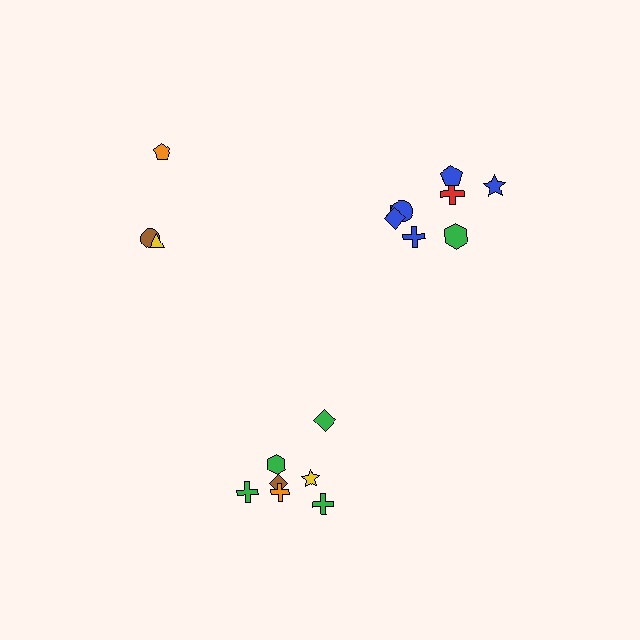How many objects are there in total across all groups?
There are 18 objects.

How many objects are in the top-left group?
There are 3 objects.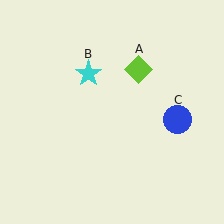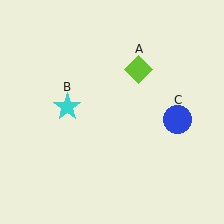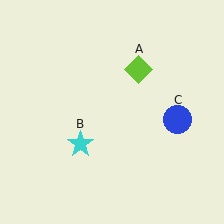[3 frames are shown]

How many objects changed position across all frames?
1 object changed position: cyan star (object B).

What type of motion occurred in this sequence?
The cyan star (object B) rotated counterclockwise around the center of the scene.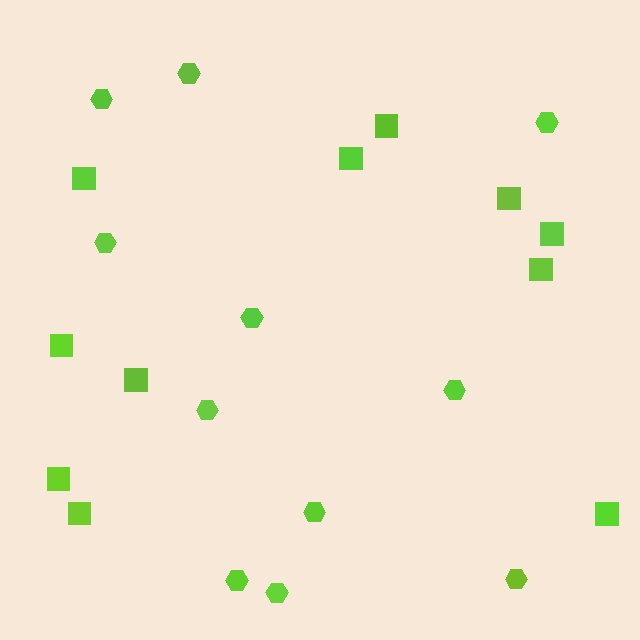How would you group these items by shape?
There are 2 groups: one group of hexagons (11) and one group of squares (11).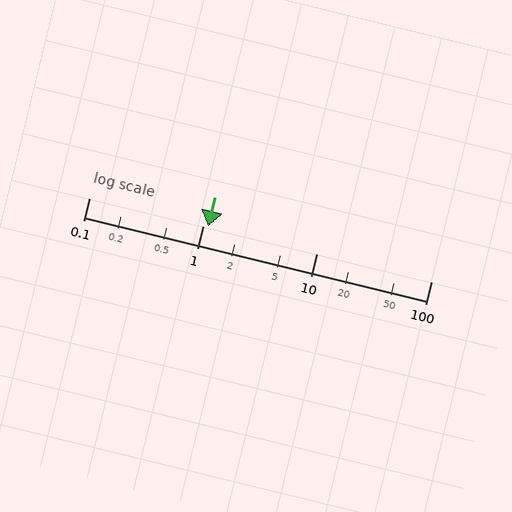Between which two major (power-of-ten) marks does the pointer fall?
The pointer is between 1 and 10.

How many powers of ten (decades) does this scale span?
The scale spans 3 decades, from 0.1 to 100.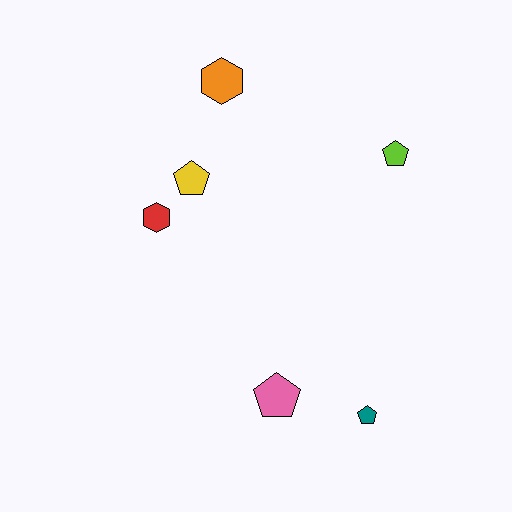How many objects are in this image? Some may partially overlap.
There are 6 objects.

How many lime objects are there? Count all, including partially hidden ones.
There is 1 lime object.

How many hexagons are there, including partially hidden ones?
There are 2 hexagons.